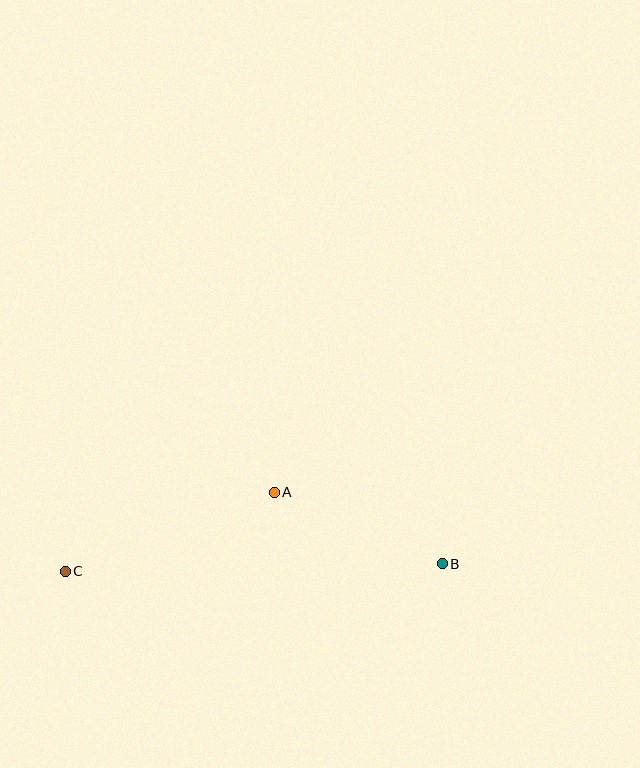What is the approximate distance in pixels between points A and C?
The distance between A and C is approximately 223 pixels.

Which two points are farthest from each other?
Points B and C are farthest from each other.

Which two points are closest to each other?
Points A and B are closest to each other.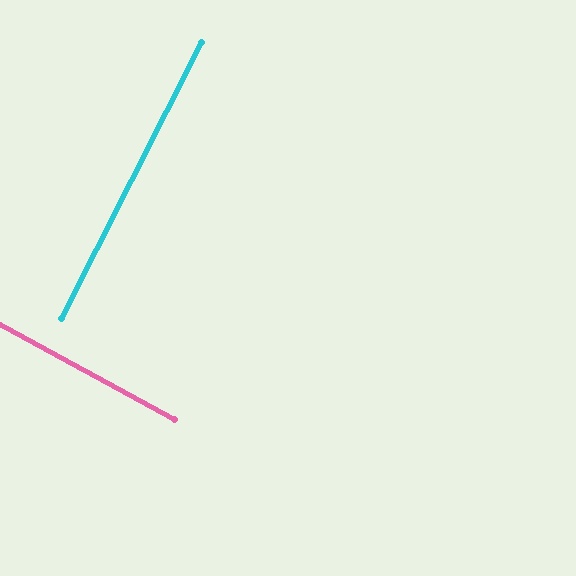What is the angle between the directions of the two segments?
Approximately 88 degrees.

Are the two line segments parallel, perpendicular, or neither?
Perpendicular — they meet at approximately 88°.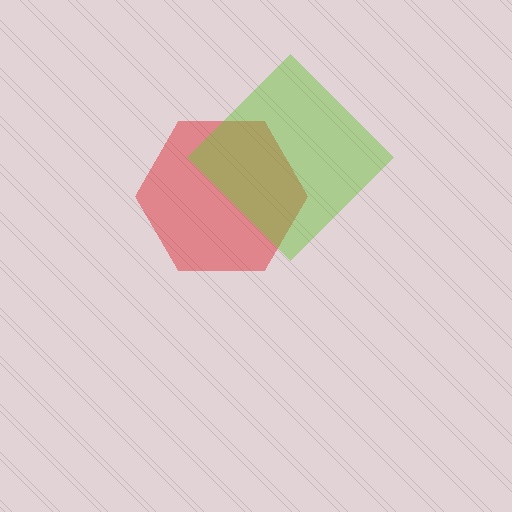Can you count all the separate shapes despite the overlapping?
Yes, there are 2 separate shapes.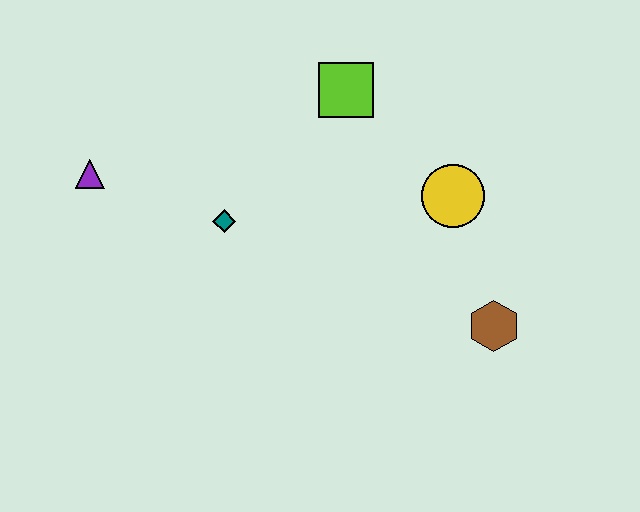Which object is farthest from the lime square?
The brown hexagon is farthest from the lime square.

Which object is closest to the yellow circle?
The brown hexagon is closest to the yellow circle.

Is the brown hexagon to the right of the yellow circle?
Yes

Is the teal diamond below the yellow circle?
Yes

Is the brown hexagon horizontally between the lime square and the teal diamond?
No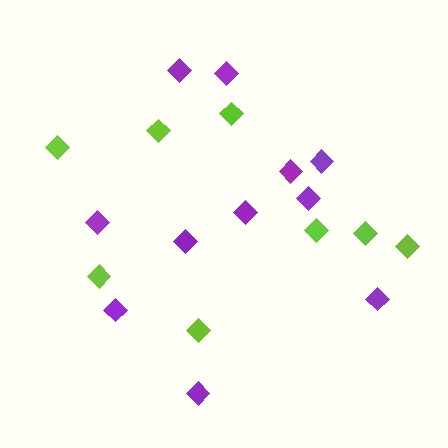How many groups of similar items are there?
There are 2 groups: one group of purple diamonds (11) and one group of lime diamonds (8).